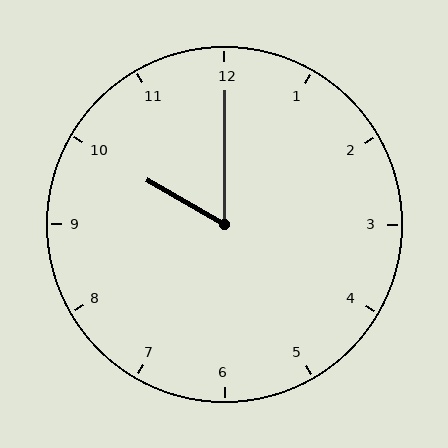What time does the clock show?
10:00.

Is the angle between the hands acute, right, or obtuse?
It is acute.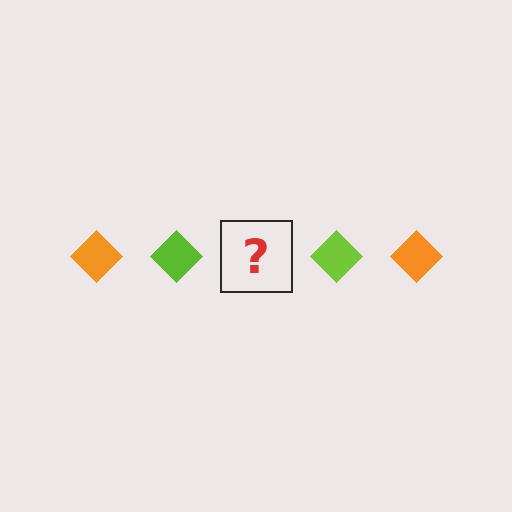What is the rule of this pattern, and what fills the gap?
The rule is that the pattern cycles through orange, lime diamonds. The gap should be filled with an orange diamond.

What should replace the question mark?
The question mark should be replaced with an orange diamond.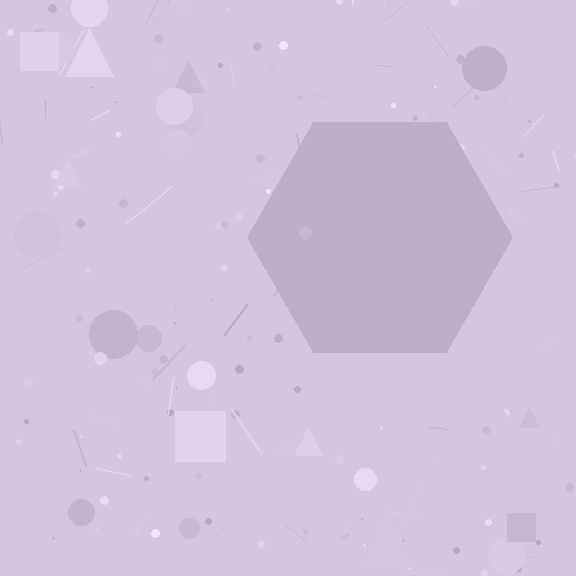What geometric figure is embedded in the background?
A hexagon is embedded in the background.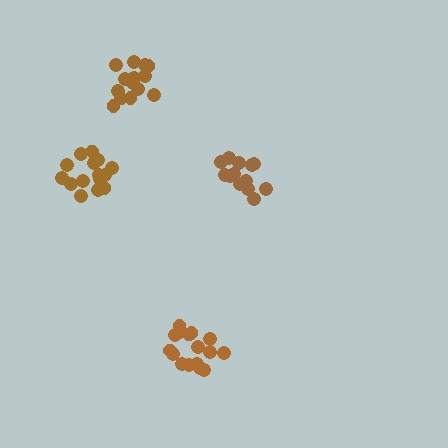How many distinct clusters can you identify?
There are 4 distinct clusters.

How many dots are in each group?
Group 1: 15 dots, Group 2: 14 dots, Group 3: 14 dots, Group 4: 16 dots (59 total).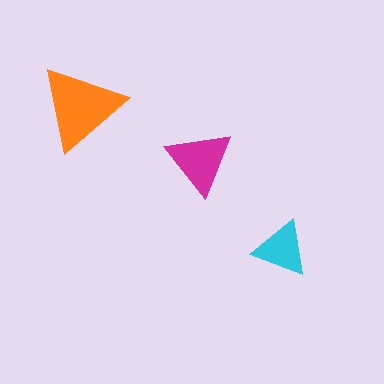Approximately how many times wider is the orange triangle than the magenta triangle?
About 1.5 times wider.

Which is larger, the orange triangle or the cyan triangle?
The orange one.